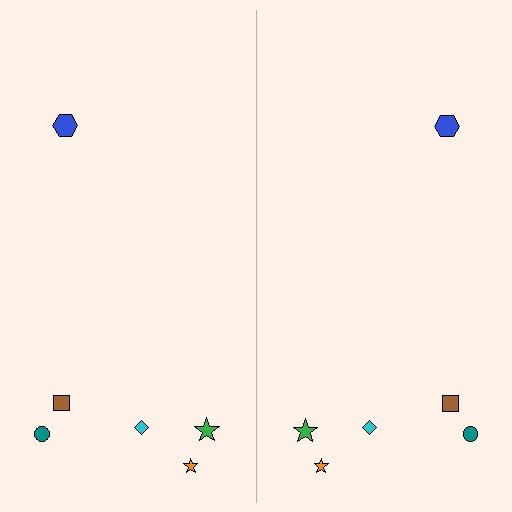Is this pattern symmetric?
Yes, this pattern has bilateral (reflection) symmetry.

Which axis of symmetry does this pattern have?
The pattern has a vertical axis of symmetry running through the center of the image.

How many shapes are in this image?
There are 12 shapes in this image.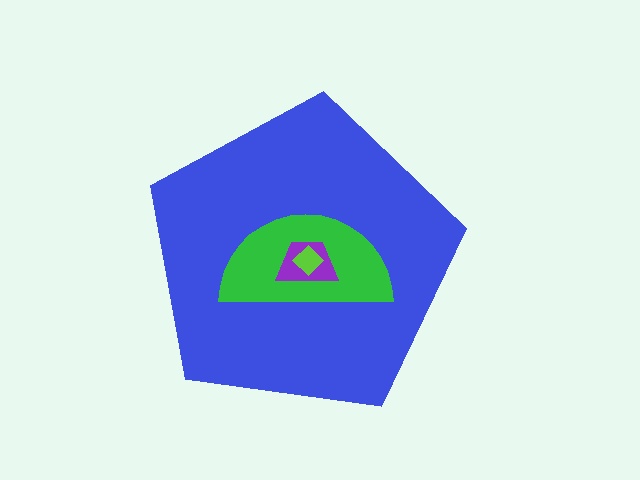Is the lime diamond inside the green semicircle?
Yes.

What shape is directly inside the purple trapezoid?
The lime diamond.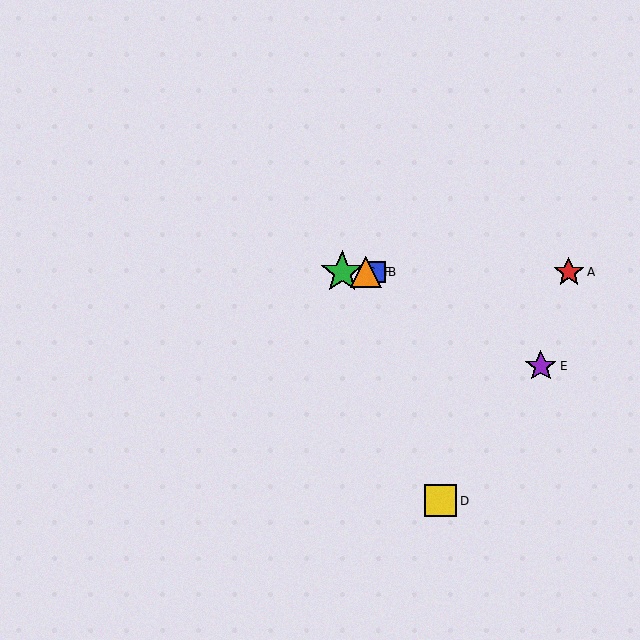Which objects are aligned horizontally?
Objects A, B, C, F are aligned horizontally.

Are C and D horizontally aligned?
No, C is at y≈272 and D is at y≈501.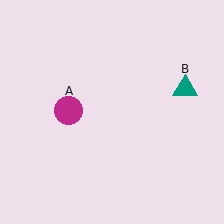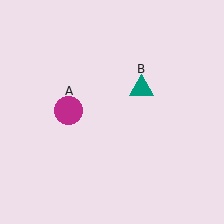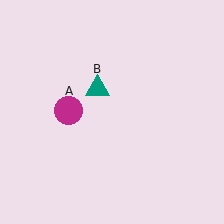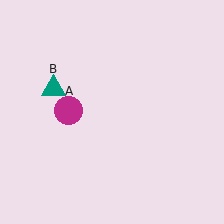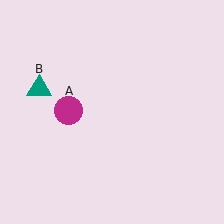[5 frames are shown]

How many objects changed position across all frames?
1 object changed position: teal triangle (object B).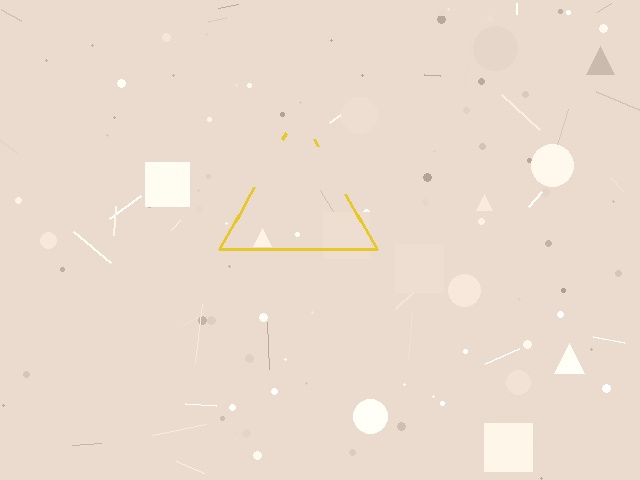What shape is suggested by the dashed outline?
The dashed outline suggests a triangle.